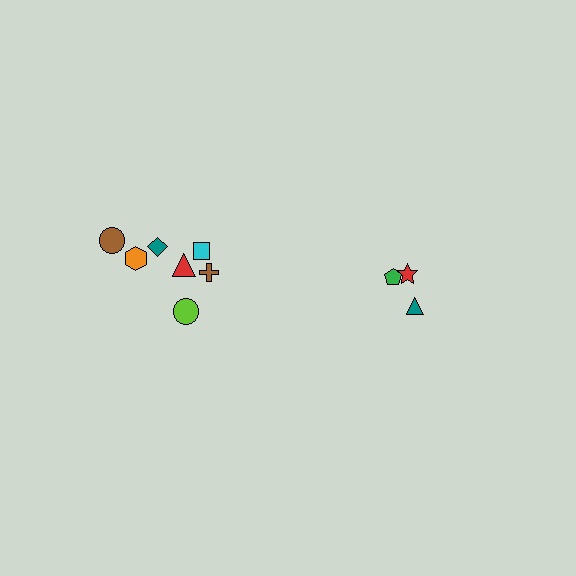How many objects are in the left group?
There are 7 objects.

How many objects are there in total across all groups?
There are 10 objects.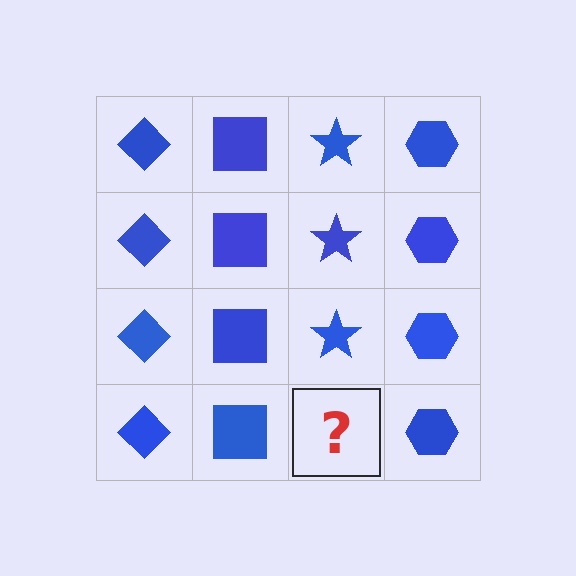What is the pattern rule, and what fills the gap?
The rule is that each column has a consistent shape. The gap should be filled with a blue star.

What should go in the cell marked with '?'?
The missing cell should contain a blue star.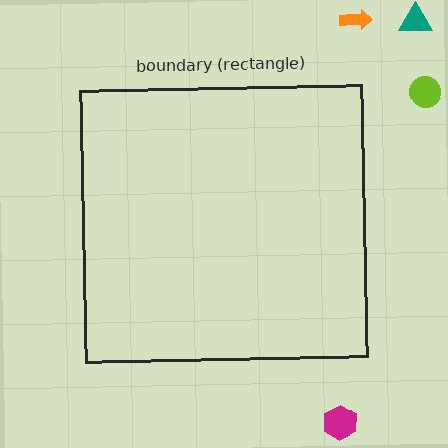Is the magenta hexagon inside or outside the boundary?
Outside.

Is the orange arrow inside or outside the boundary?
Outside.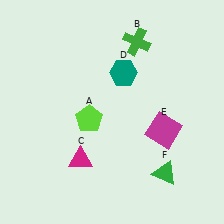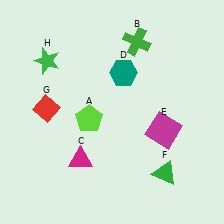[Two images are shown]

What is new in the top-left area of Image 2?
A green star (H) was added in the top-left area of Image 2.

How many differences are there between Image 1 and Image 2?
There are 2 differences between the two images.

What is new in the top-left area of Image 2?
A red diamond (G) was added in the top-left area of Image 2.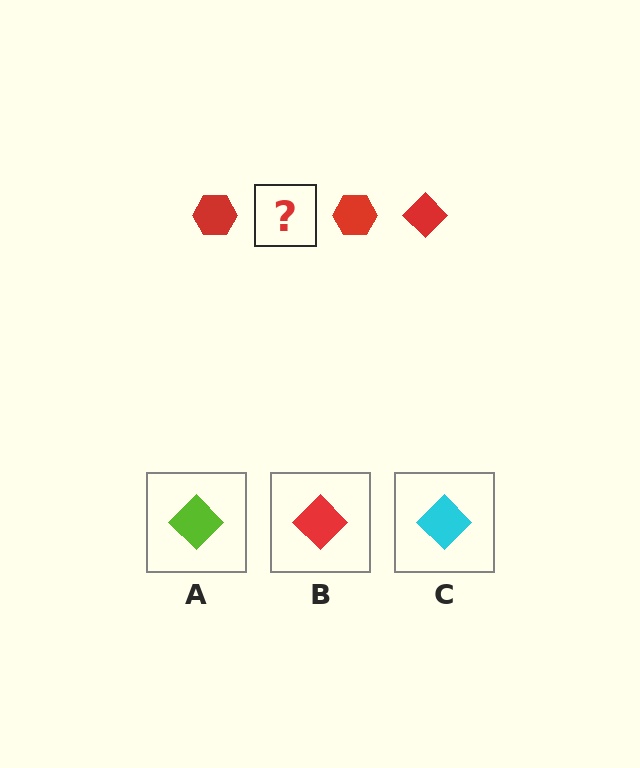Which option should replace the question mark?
Option B.